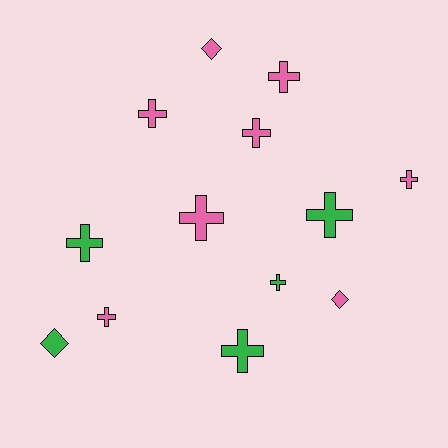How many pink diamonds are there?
There are 2 pink diamonds.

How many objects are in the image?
There are 13 objects.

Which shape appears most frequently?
Cross, with 10 objects.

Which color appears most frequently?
Pink, with 8 objects.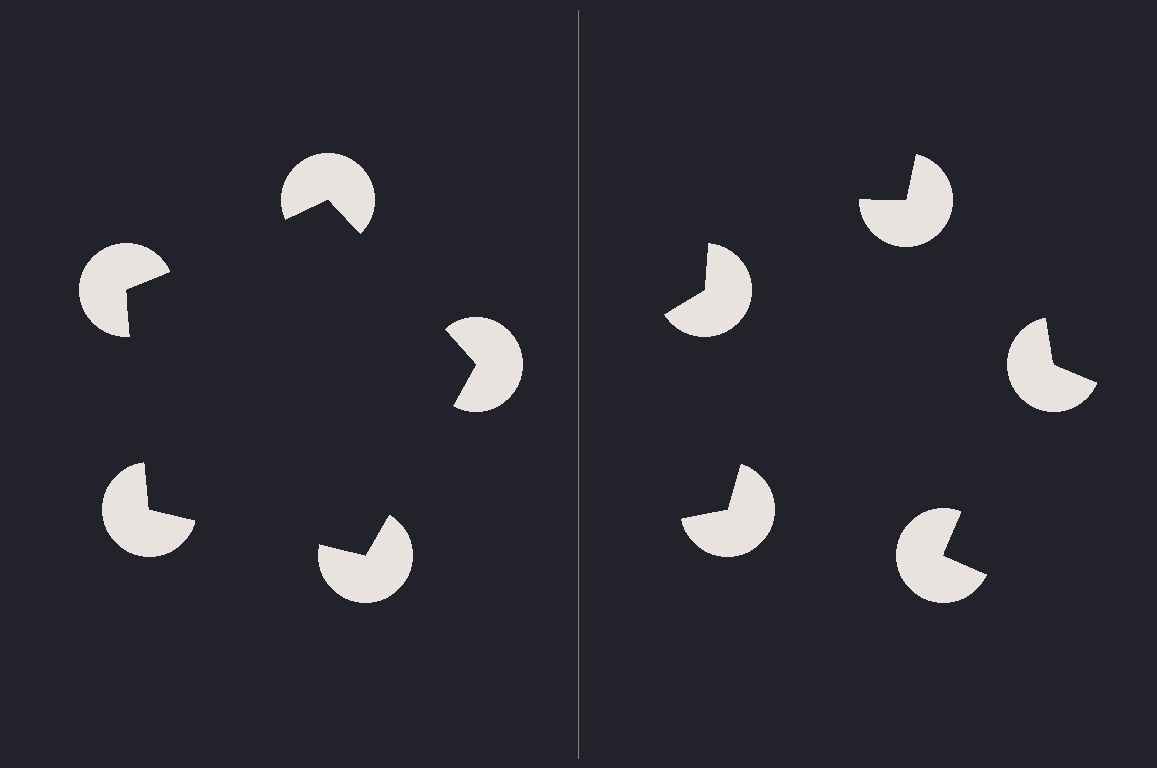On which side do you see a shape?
An illusory pentagon appears on the left side. On the right side the wedge cuts are rotated, so no coherent shape forms.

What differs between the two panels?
The pac-man discs are positioned identically on both sides; only the wedge orientations differ. On the left they align to a pentagon; on the right they are misaligned.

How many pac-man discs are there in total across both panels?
10 — 5 on each side.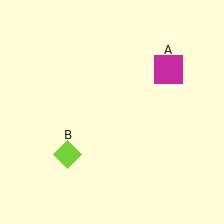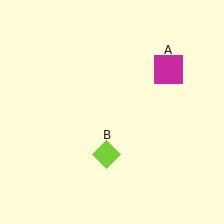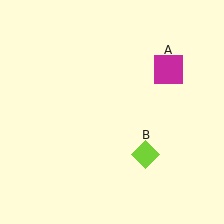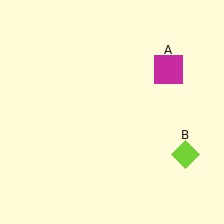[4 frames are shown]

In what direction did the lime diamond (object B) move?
The lime diamond (object B) moved right.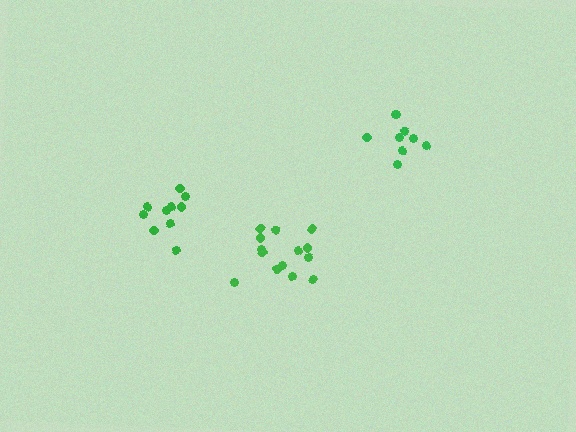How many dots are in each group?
Group 1: 9 dots, Group 2: 14 dots, Group 3: 10 dots (33 total).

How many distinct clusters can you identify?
There are 3 distinct clusters.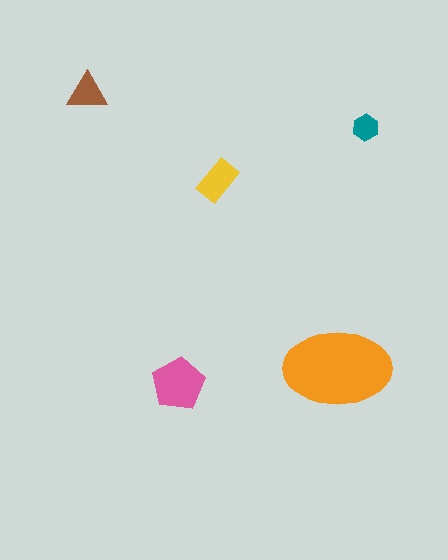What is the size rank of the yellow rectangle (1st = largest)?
3rd.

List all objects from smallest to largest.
The teal hexagon, the brown triangle, the yellow rectangle, the pink pentagon, the orange ellipse.